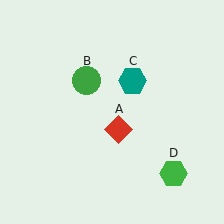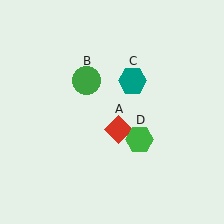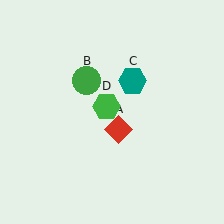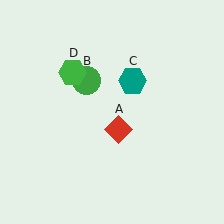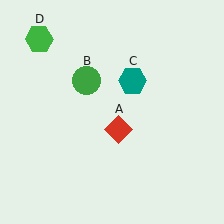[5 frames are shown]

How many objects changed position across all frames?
1 object changed position: green hexagon (object D).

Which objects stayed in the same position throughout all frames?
Red diamond (object A) and green circle (object B) and teal hexagon (object C) remained stationary.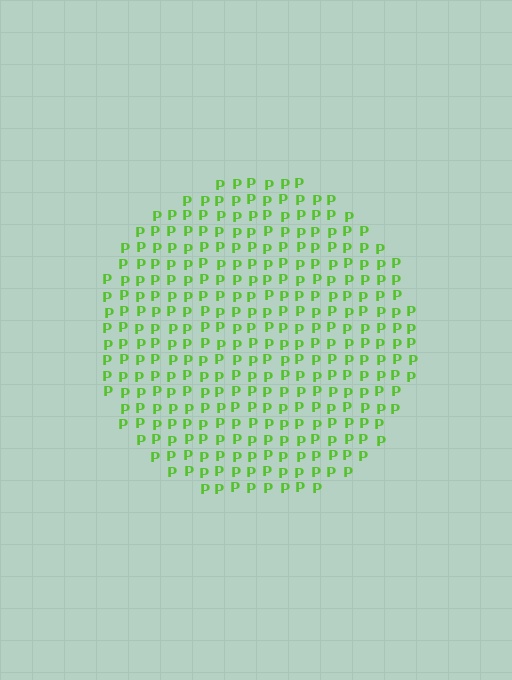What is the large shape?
The large shape is a circle.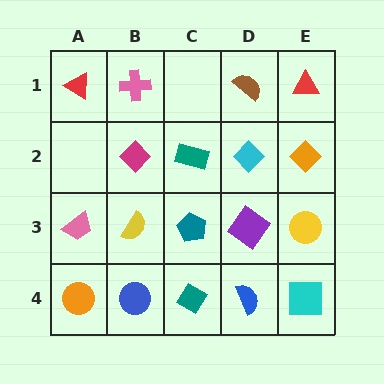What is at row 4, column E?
A cyan square.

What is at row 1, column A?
A red triangle.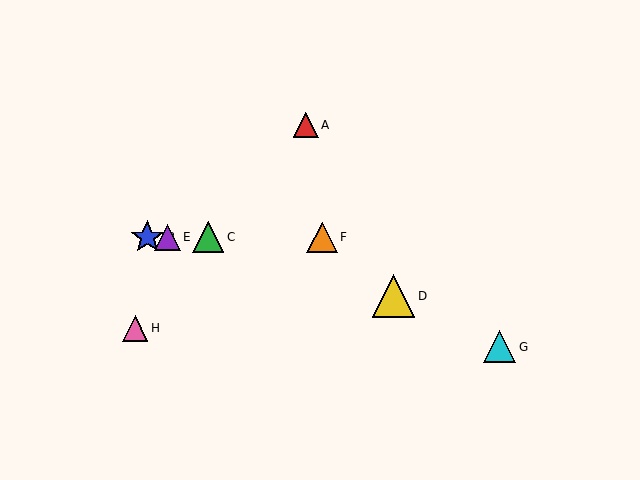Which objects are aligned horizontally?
Objects B, C, E, F are aligned horizontally.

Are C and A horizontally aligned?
No, C is at y≈237 and A is at y≈125.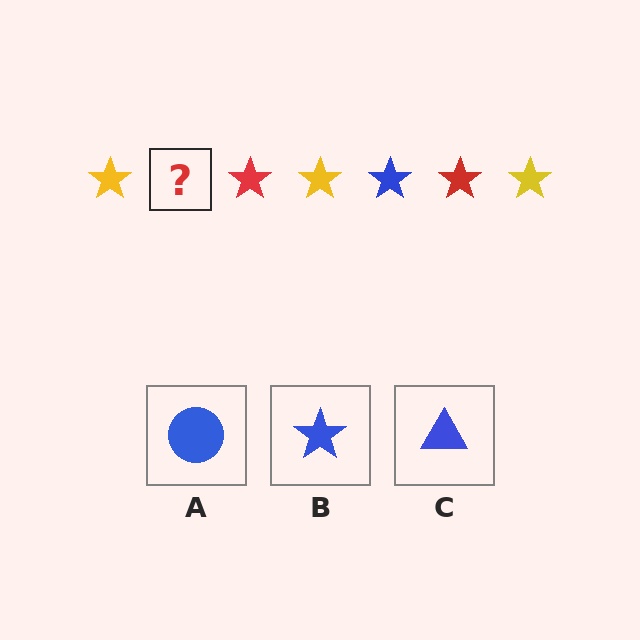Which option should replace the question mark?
Option B.